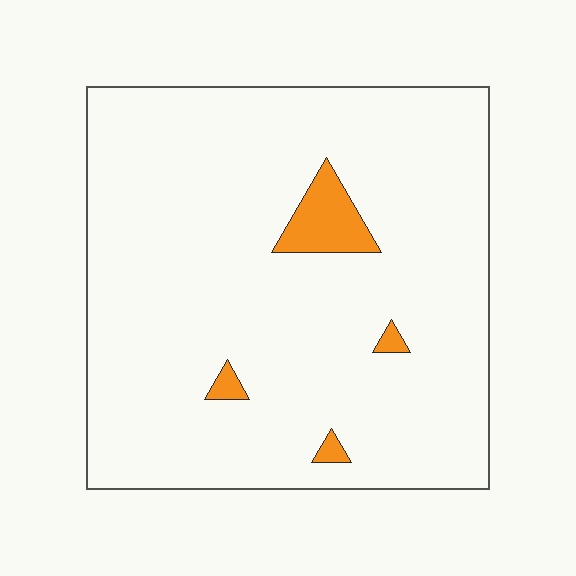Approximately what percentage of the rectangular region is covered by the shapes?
Approximately 5%.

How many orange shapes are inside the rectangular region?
4.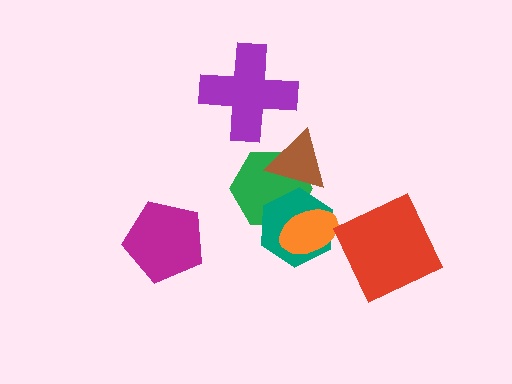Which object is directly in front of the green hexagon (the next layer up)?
The teal hexagon is directly in front of the green hexagon.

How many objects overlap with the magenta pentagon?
0 objects overlap with the magenta pentagon.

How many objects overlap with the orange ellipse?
2 objects overlap with the orange ellipse.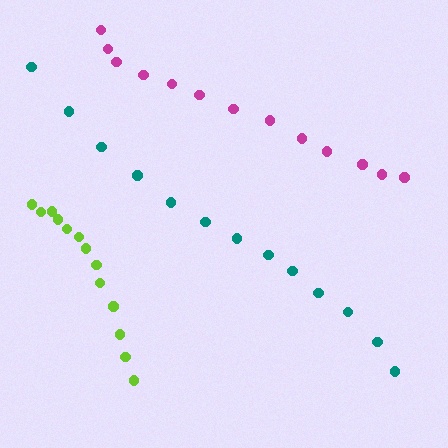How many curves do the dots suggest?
There are 3 distinct paths.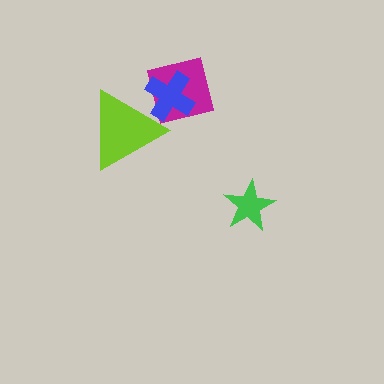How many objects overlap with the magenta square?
1 object overlaps with the magenta square.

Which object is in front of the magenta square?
The blue cross is in front of the magenta square.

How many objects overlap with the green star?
0 objects overlap with the green star.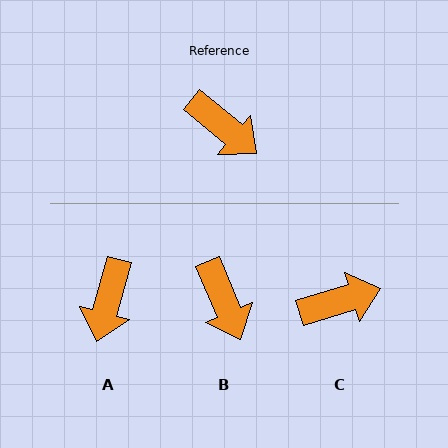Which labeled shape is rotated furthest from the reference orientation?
A, about 66 degrees away.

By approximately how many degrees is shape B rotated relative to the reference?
Approximately 27 degrees clockwise.